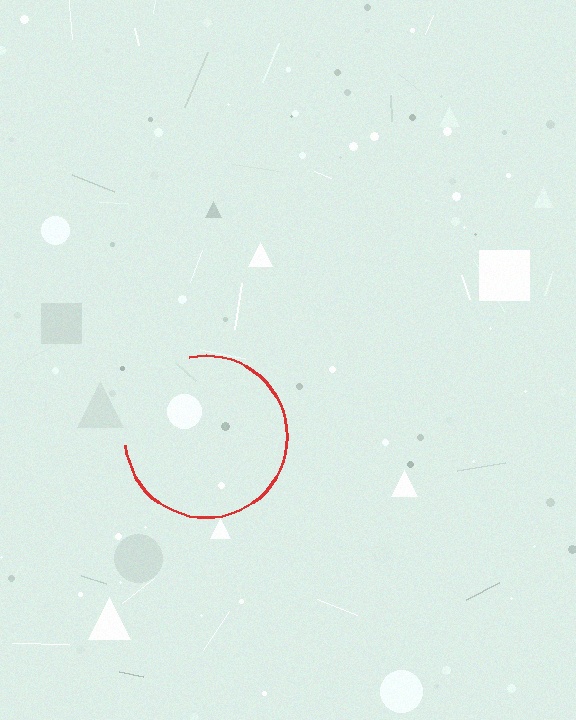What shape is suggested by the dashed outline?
The dashed outline suggests a circle.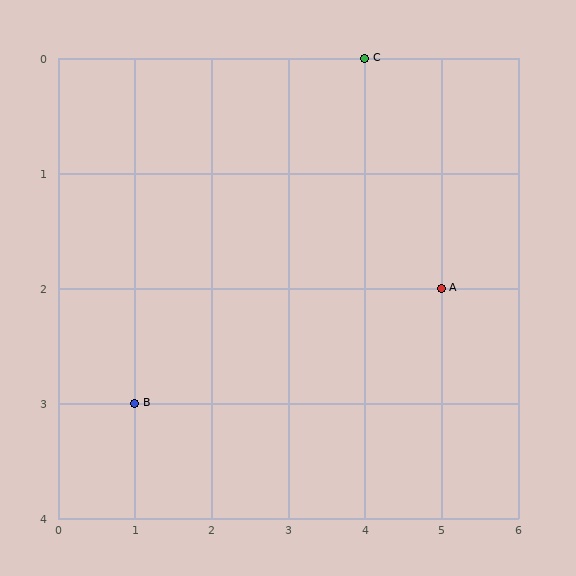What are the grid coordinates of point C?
Point C is at grid coordinates (4, 0).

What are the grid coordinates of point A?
Point A is at grid coordinates (5, 2).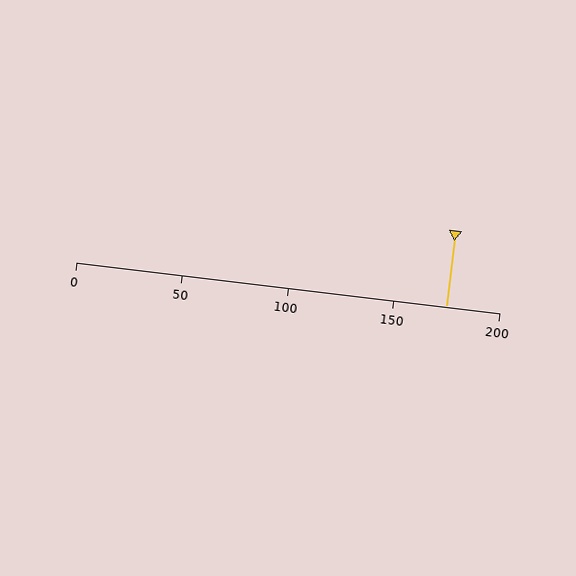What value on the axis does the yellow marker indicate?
The marker indicates approximately 175.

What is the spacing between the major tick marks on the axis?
The major ticks are spaced 50 apart.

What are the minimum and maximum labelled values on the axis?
The axis runs from 0 to 200.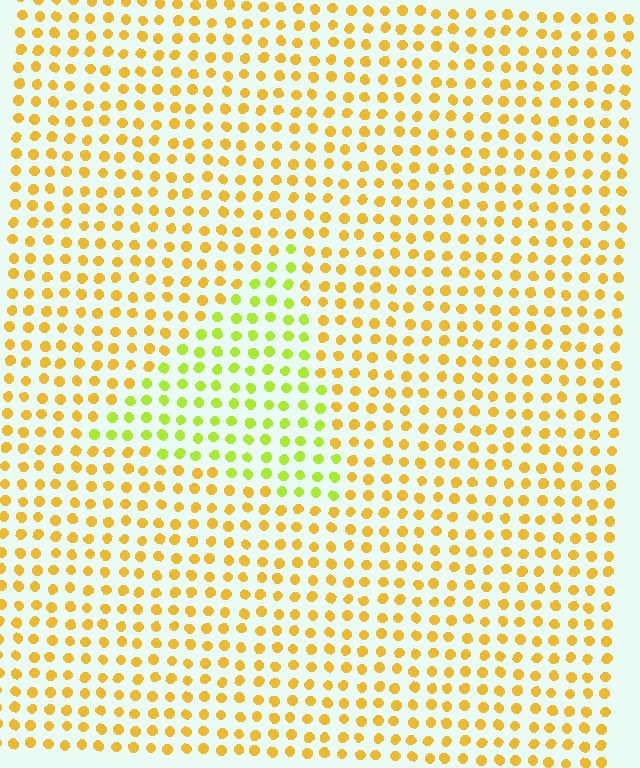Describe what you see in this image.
The image is filled with small yellow elements in a uniform arrangement. A triangle-shaped region is visible where the elements are tinted to a slightly different hue, forming a subtle color boundary.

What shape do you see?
I see a triangle.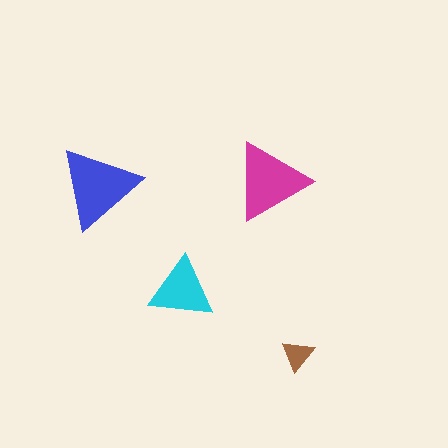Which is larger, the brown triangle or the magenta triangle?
The magenta one.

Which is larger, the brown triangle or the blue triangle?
The blue one.